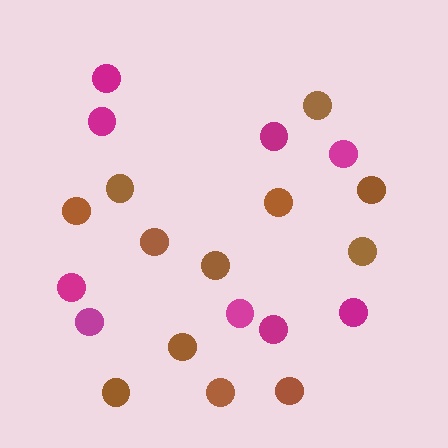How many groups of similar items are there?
There are 2 groups: one group of magenta circles (9) and one group of brown circles (12).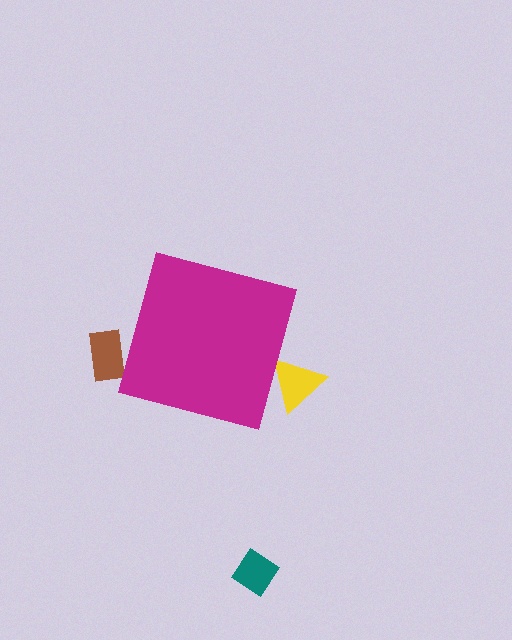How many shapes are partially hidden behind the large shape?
2 shapes are partially hidden.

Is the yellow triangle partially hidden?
Yes, the yellow triangle is partially hidden behind the magenta square.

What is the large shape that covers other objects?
A magenta square.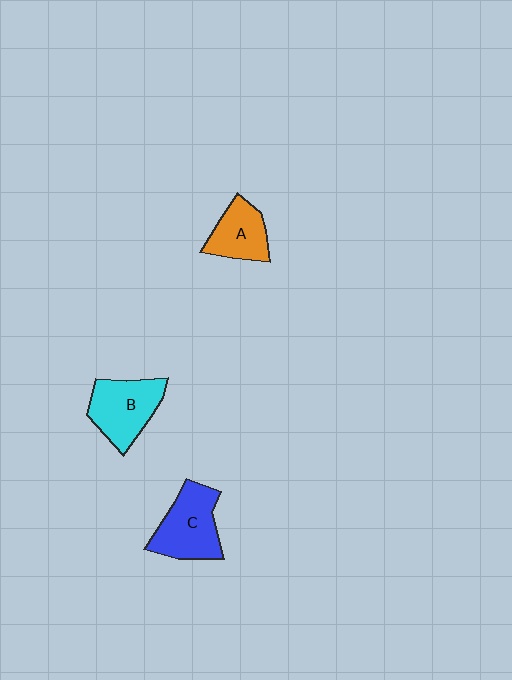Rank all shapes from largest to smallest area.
From largest to smallest: C (blue), B (cyan), A (orange).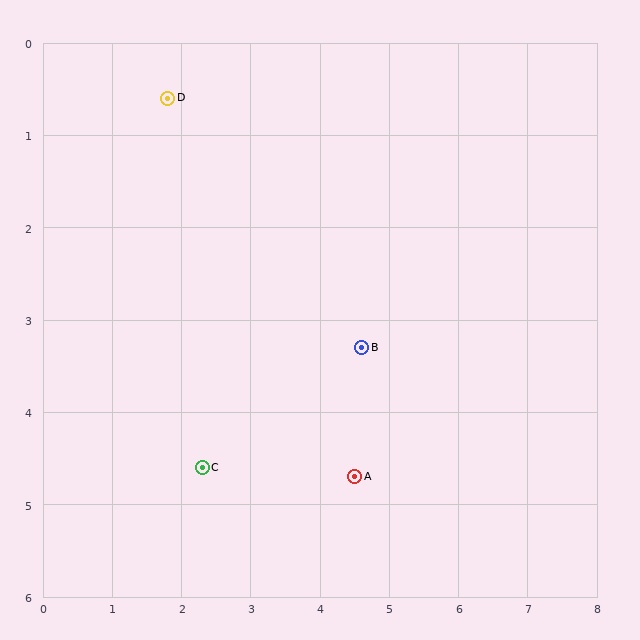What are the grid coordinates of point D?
Point D is at approximately (1.8, 0.6).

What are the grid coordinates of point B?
Point B is at approximately (4.6, 3.3).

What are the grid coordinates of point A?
Point A is at approximately (4.5, 4.7).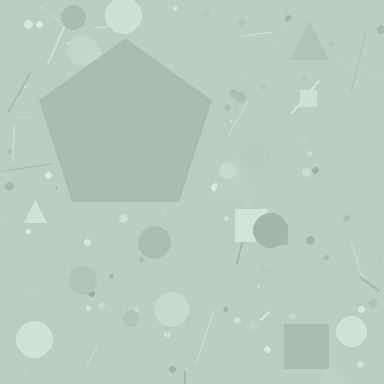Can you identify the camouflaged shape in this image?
The camouflaged shape is a pentagon.